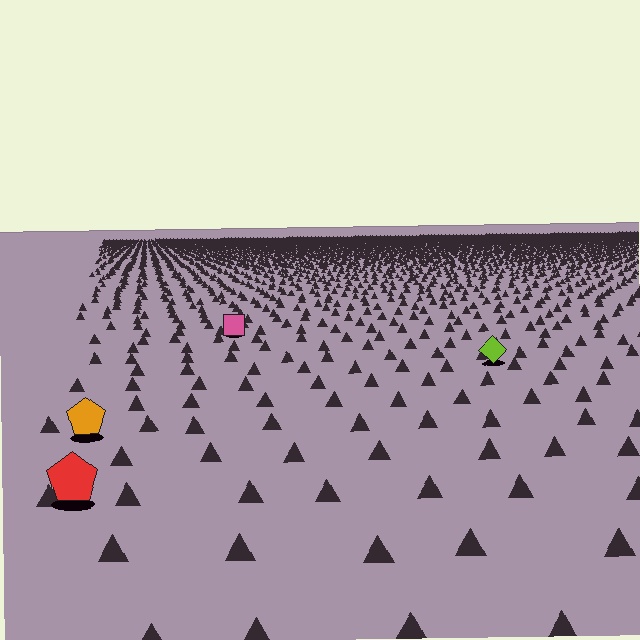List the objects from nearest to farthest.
From nearest to farthest: the red pentagon, the orange pentagon, the lime diamond, the pink square.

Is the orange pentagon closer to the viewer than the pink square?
Yes. The orange pentagon is closer — you can tell from the texture gradient: the ground texture is coarser near it.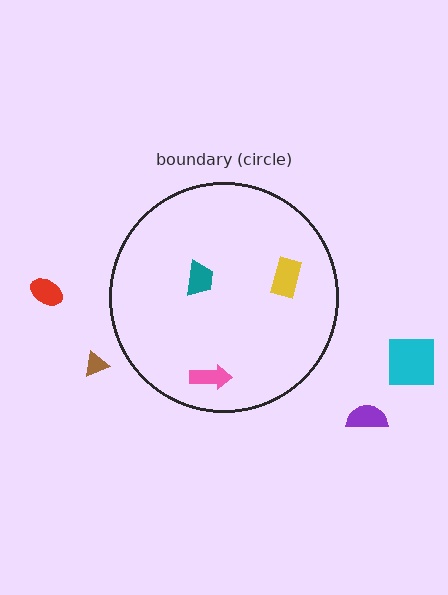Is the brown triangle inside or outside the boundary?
Outside.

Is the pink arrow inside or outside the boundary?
Inside.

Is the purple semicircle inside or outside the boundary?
Outside.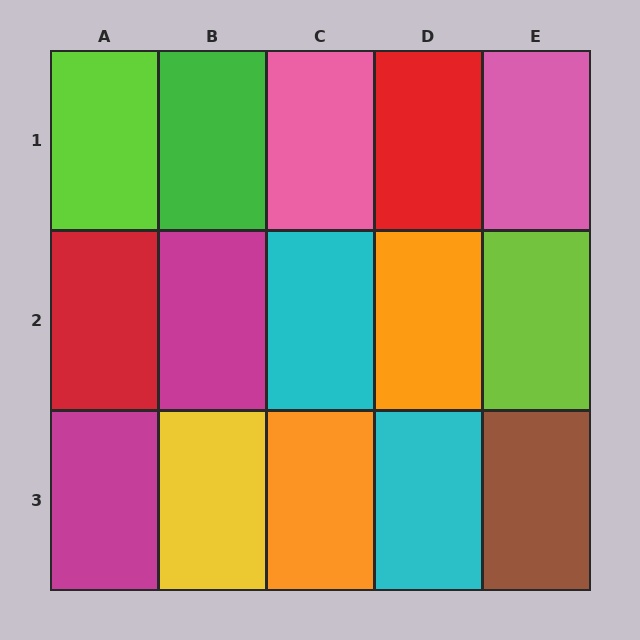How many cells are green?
1 cell is green.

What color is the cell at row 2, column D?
Orange.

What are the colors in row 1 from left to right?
Lime, green, pink, red, pink.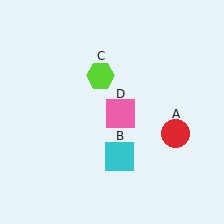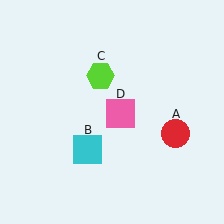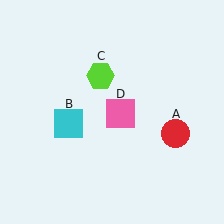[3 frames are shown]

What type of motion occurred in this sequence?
The cyan square (object B) rotated clockwise around the center of the scene.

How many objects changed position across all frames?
1 object changed position: cyan square (object B).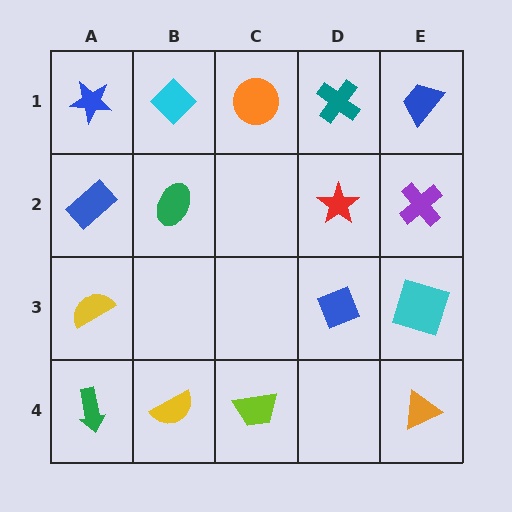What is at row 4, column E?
An orange triangle.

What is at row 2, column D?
A red star.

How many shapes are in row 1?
5 shapes.